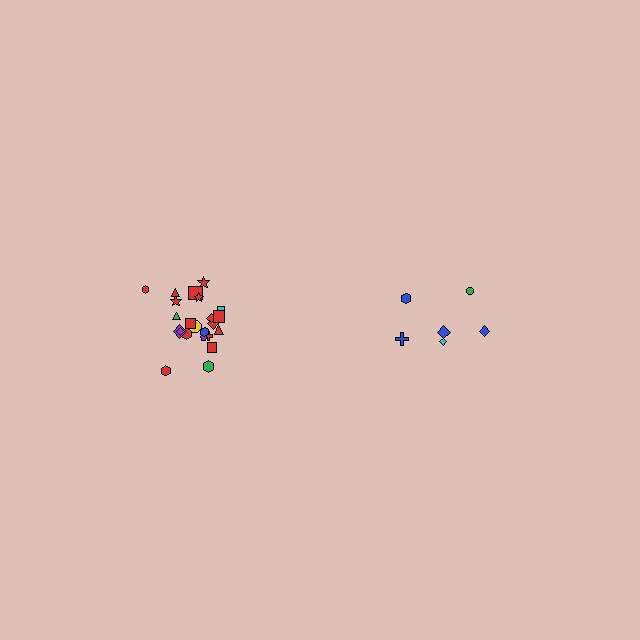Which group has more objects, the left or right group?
The left group.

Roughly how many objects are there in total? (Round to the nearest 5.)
Roughly 30 objects in total.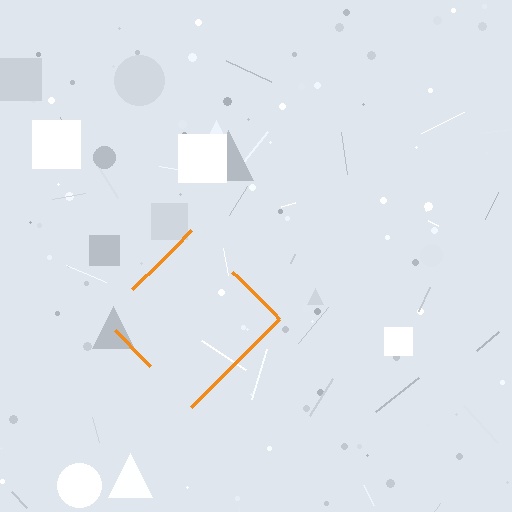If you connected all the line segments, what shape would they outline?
They would outline a diamond.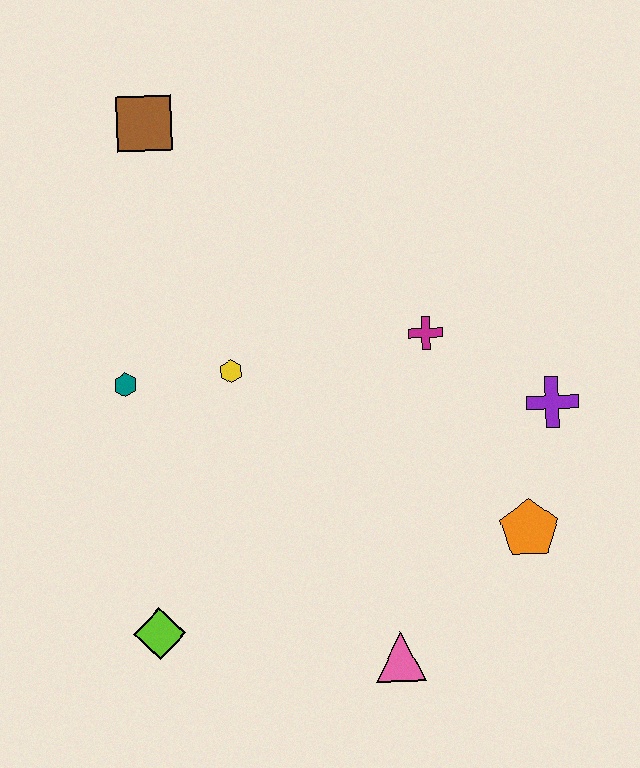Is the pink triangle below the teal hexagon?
Yes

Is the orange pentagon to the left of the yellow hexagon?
No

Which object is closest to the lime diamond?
The pink triangle is closest to the lime diamond.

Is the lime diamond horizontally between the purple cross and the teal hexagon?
Yes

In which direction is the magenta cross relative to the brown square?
The magenta cross is to the right of the brown square.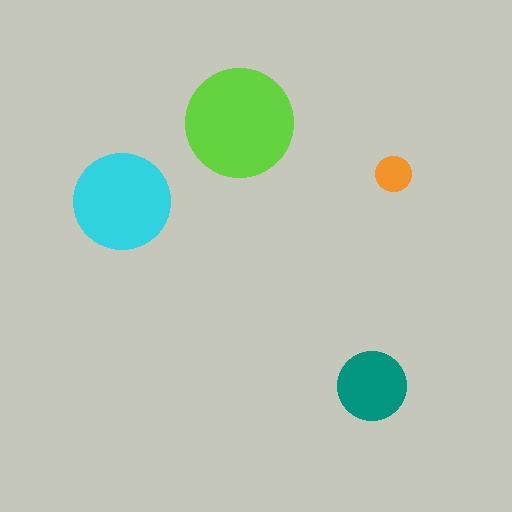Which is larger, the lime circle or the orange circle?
The lime one.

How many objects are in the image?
There are 4 objects in the image.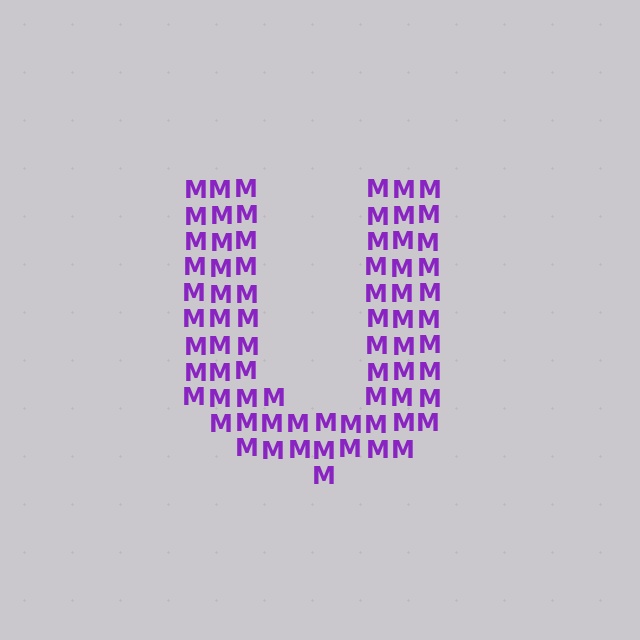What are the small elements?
The small elements are letter M's.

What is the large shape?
The large shape is the letter U.